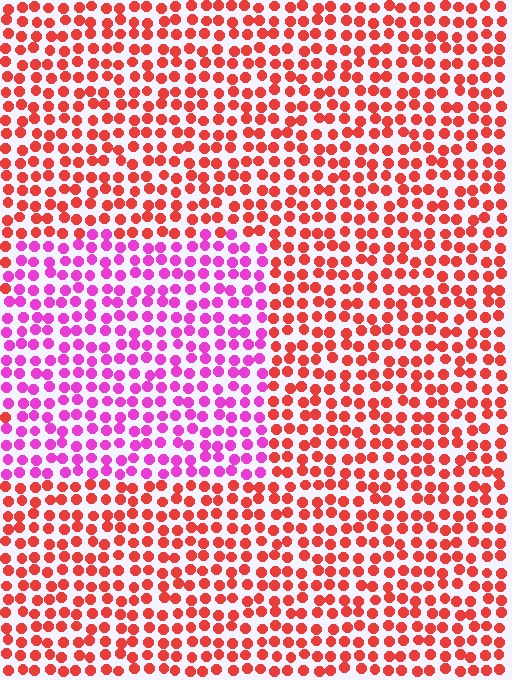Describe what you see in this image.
The image is filled with small red elements in a uniform arrangement. A rectangle-shaped region is visible where the elements are tinted to a slightly different hue, forming a subtle color boundary.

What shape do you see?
I see a rectangle.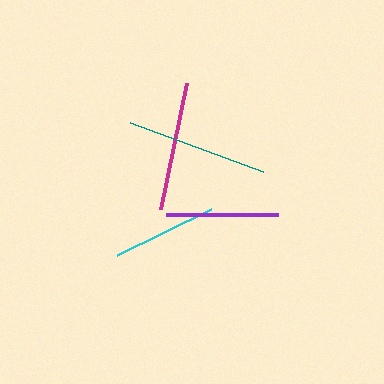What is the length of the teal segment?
The teal segment is approximately 142 pixels long.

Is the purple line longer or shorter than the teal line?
The teal line is longer than the purple line.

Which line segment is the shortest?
The cyan line is the shortest at approximately 105 pixels.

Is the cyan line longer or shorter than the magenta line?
The magenta line is longer than the cyan line.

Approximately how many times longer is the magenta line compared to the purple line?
The magenta line is approximately 1.1 times the length of the purple line.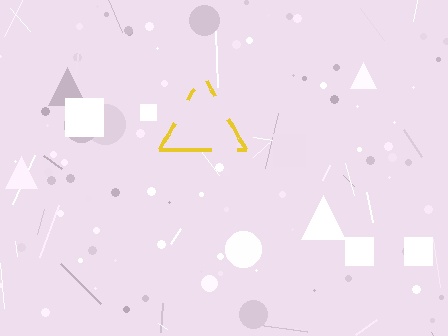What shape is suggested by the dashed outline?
The dashed outline suggests a triangle.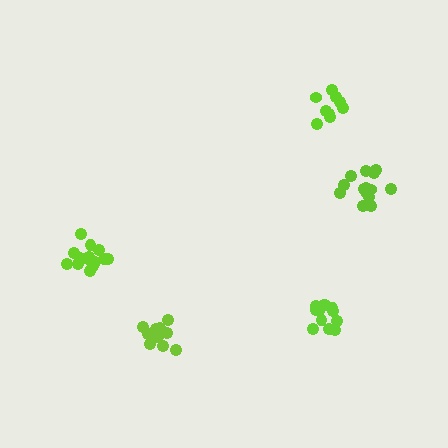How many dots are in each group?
Group 1: 13 dots, Group 2: 14 dots, Group 3: 9 dots, Group 4: 14 dots, Group 5: 15 dots (65 total).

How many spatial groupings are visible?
There are 5 spatial groupings.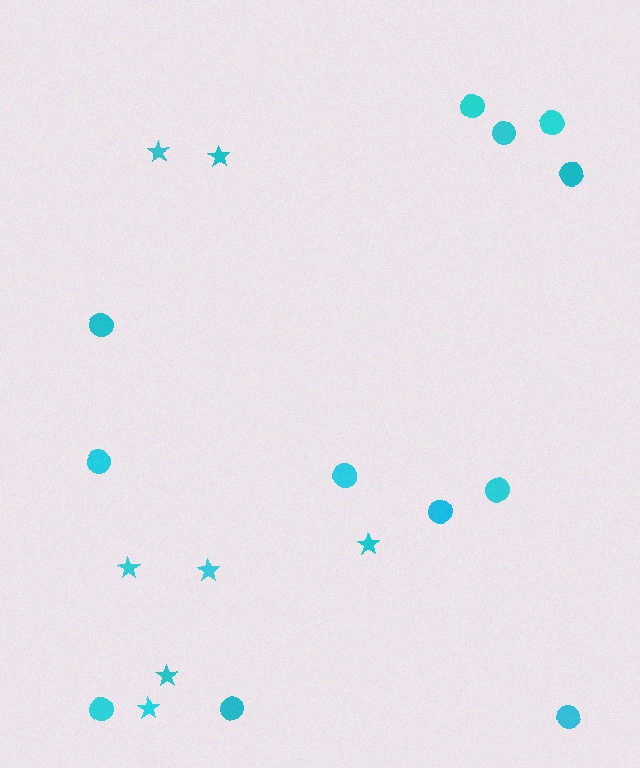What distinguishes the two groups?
There are 2 groups: one group of stars (7) and one group of circles (12).